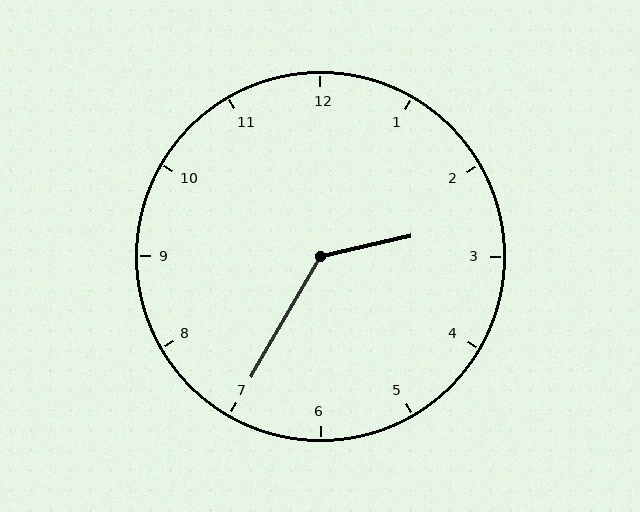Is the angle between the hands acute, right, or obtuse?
It is obtuse.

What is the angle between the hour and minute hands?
Approximately 132 degrees.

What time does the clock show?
2:35.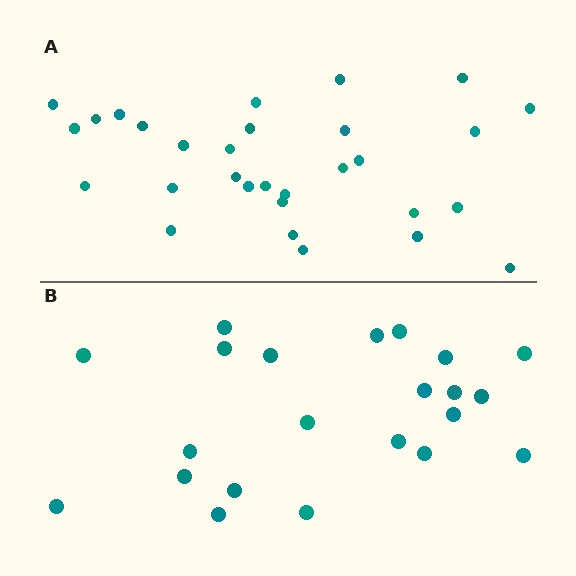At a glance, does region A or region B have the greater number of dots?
Region A (the top region) has more dots.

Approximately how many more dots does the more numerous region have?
Region A has roughly 8 or so more dots than region B.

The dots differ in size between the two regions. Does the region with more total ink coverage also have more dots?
No. Region B has more total ink coverage because its dots are larger, but region A actually contains more individual dots. Total area can be misleading — the number of items is what matters here.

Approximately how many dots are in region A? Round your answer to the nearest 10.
About 30 dots.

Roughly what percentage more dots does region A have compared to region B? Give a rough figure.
About 35% more.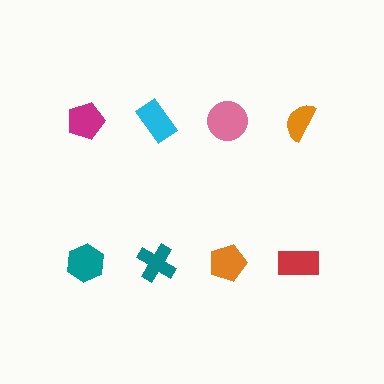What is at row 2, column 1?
A teal hexagon.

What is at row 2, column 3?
An orange pentagon.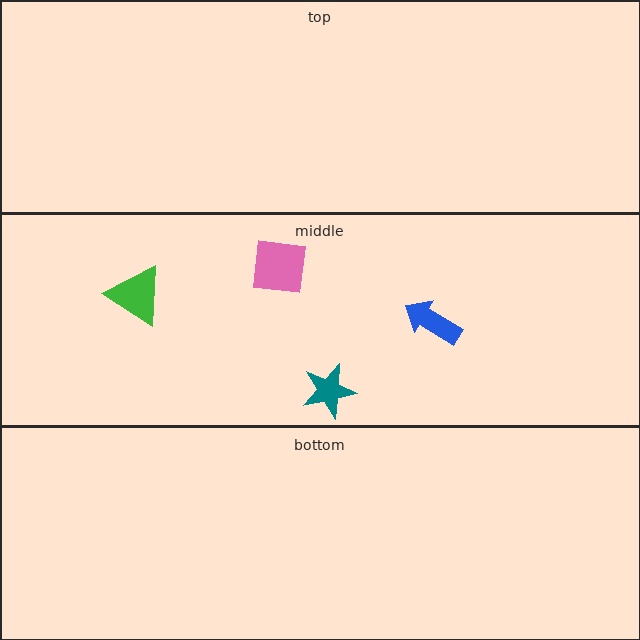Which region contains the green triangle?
The middle region.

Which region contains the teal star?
The middle region.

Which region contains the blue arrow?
The middle region.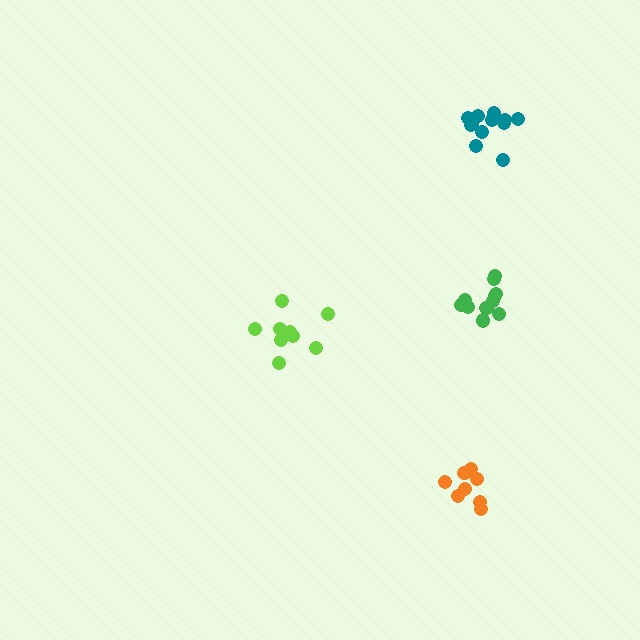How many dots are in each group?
Group 1: 12 dots, Group 2: 8 dots, Group 3: 10 dots, Group 4: 11 dots (41 total).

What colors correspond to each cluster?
The clusters are colored: teal, orange, lime, green.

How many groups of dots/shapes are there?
There are 4 groups.